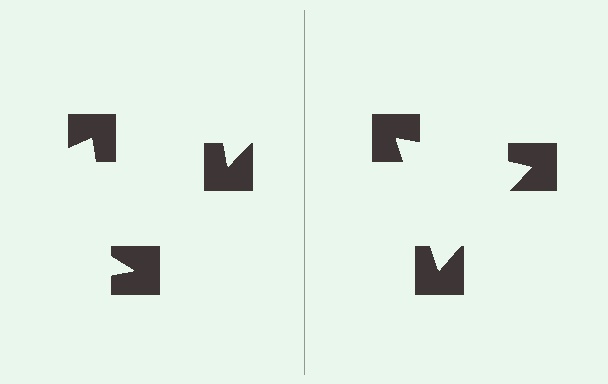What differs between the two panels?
The notched squares are positioned identically on both sides; only the wedge orientations differ. On the right they align to a triangle; on the left they are misaligned.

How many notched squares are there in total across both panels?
6 — 3 on each side.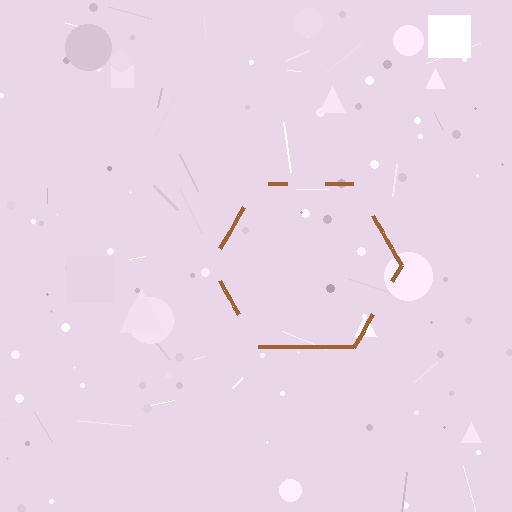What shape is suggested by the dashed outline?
The dashed outline suggests a hexagon.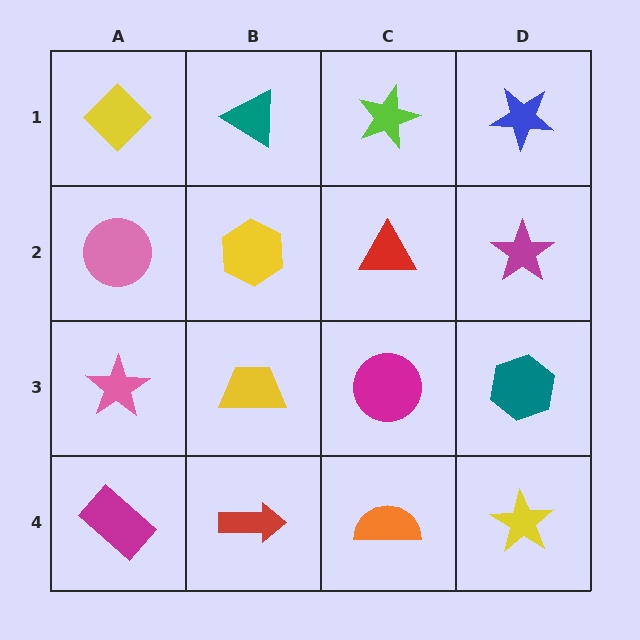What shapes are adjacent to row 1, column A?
A pink circle (row 2, column A), a teal triangle (row 1, column B).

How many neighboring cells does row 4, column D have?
2.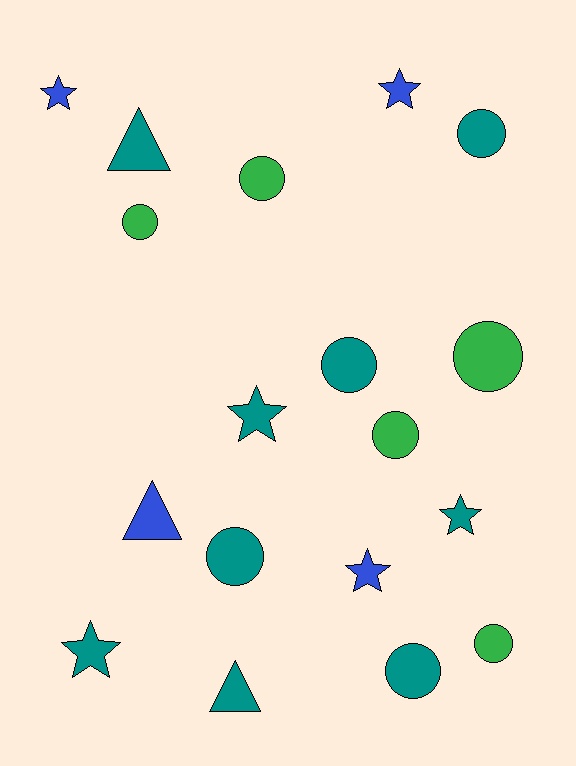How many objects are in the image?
There are 18 objects.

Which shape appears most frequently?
Circle, with 9 objects.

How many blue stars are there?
There are 3 blue stars.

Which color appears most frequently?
Teal, with 9 objects.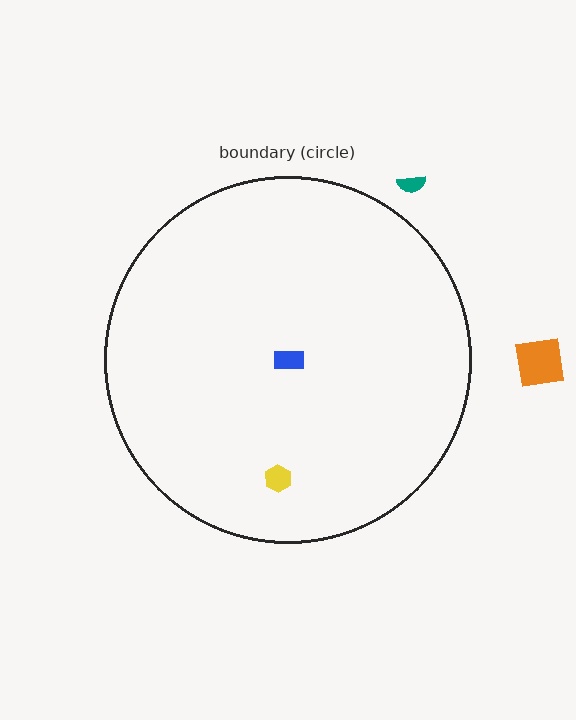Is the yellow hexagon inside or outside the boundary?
Inside.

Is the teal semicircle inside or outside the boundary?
Outside.